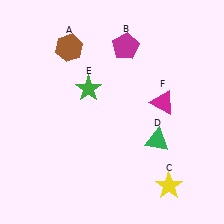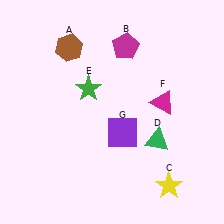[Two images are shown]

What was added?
A purple square (G) was added in Image 2.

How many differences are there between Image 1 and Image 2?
There is 1 difference between the two images.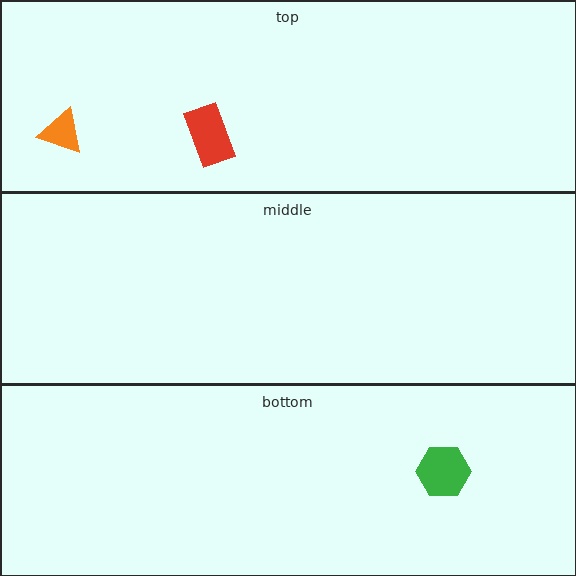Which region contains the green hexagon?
The bottom region.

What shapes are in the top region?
The red rectangle, the orange triangle.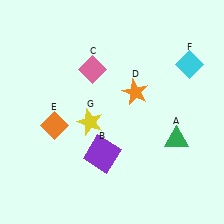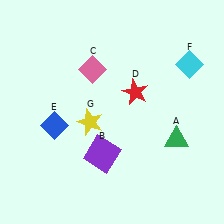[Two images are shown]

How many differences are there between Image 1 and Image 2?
There are 2 differences between the two images.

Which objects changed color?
D changed from orange to red. E changed from orange to blue.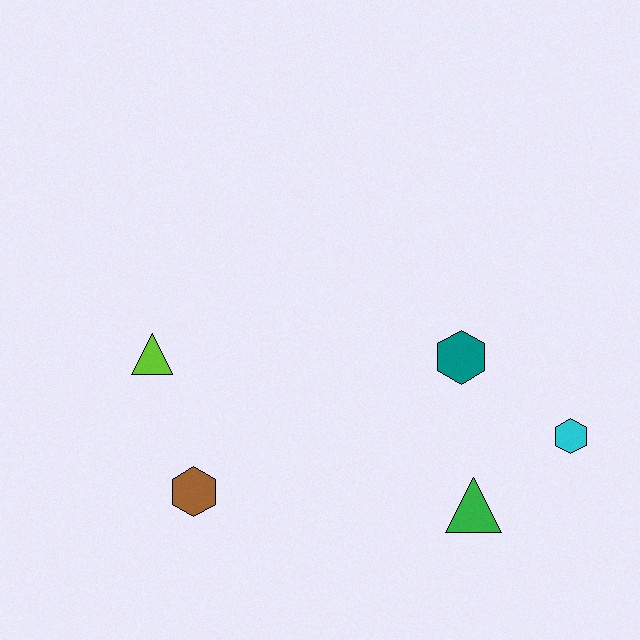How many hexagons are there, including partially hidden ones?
There are 3 hexagons.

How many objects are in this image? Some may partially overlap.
There are 5 objects.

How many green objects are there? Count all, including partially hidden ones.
There is 1 green object.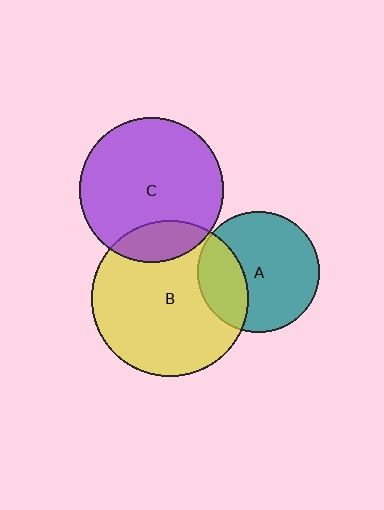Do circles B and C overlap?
Yes.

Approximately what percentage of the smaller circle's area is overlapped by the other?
Approximately 20%.